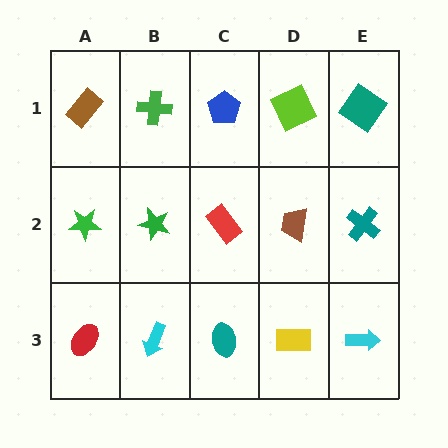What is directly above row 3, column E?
A teal cross.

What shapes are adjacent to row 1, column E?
A teal cross (row 2, column E), a lime square (row 1, column D).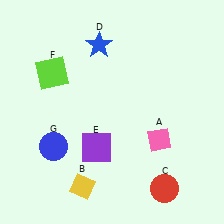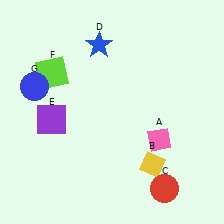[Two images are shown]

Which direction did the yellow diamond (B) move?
The yellow diamond (B) moved right.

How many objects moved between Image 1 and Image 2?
3 objects moved between the two images.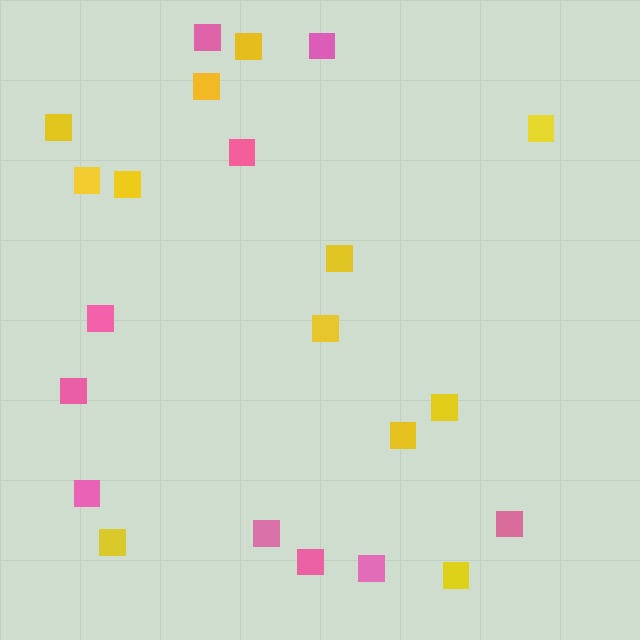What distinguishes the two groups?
There are 2 groups: one group of pink squares (10) and one group of yellow squares (12).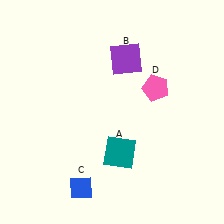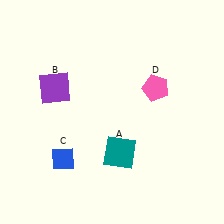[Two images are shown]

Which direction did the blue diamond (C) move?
The blue diamond (C) moved up.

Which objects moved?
The objects that moved are: the purple square (B), the blue diamond (C).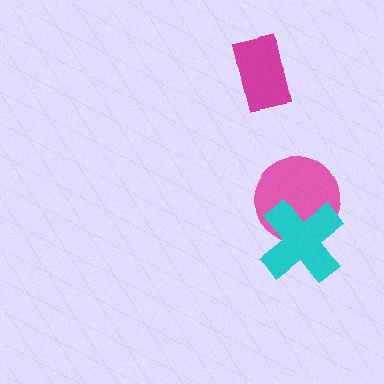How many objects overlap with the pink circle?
1 object overlaps with the pink circle.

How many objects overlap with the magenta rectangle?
0 objects overlap with the magenta rectangle.